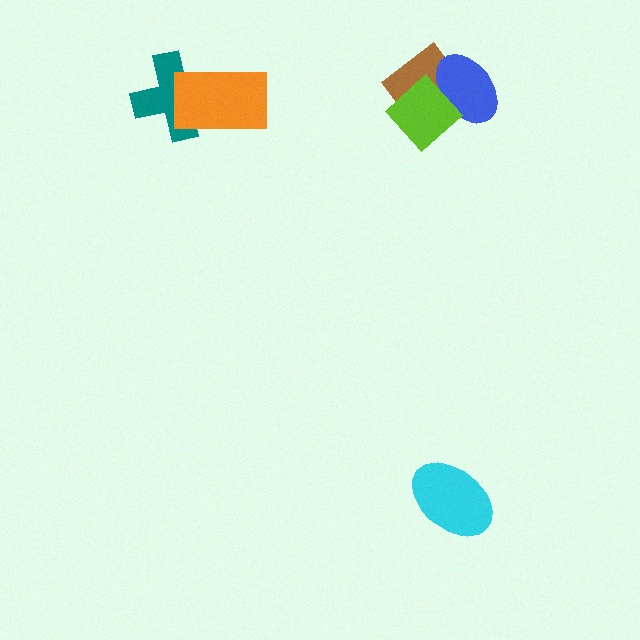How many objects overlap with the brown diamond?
2 objects overlap with the brown diamond.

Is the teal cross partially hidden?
Yes, it is partially covered by another shape.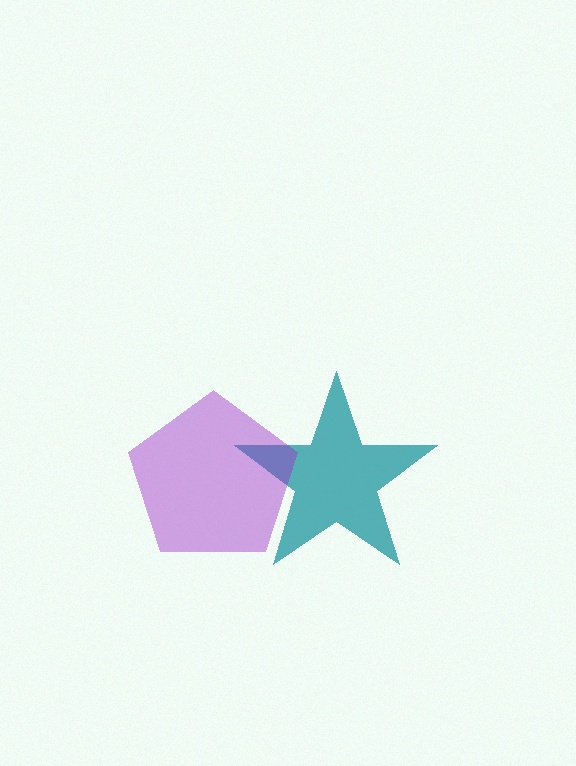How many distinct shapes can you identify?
There are 2 distinct shapes: a teal star, a purple pentagon.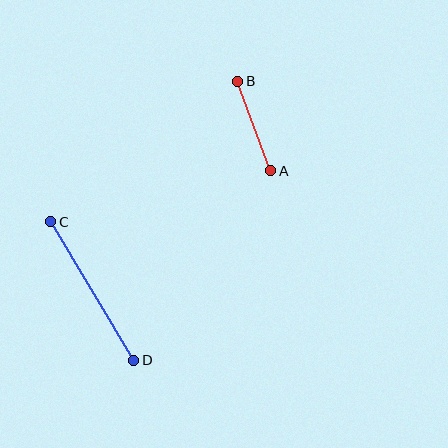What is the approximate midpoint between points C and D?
The midpoint is at approximately (92, 291) pixels.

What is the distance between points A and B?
The distance is approximately 95 pixels.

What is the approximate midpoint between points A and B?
The midpoint is at approximately (254, 126) pixels.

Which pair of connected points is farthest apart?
Points C and D are farthest apart.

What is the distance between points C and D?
The distance is approximately 161 pixels.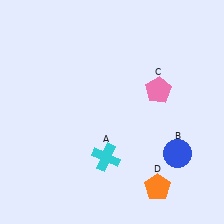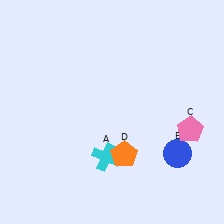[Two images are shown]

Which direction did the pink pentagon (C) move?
The pink pentagon (C) moved down.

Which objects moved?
The objects that moved are: the pink pentagon (C), the orange pentagon (D).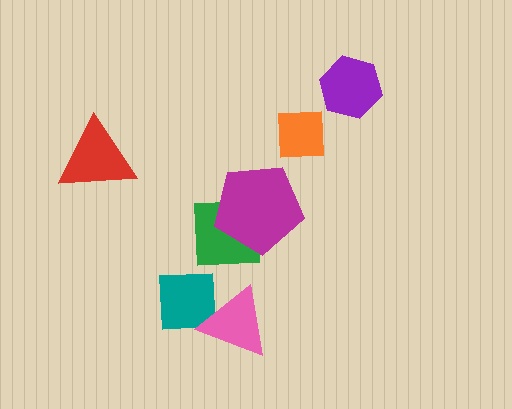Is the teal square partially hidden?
Yes, it is partially covered by another shape.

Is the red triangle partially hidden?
No, no other shape covers it.